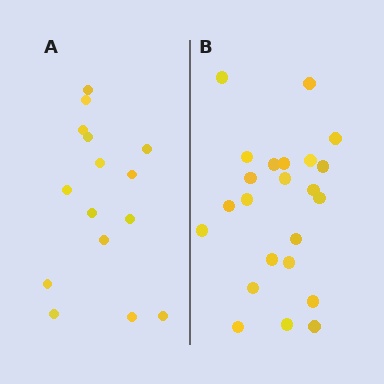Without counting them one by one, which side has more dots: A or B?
Region B (the right region) has more dots.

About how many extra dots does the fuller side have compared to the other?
Region B has roughly 8 or so more dots than region A.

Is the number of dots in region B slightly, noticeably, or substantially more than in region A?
Region B has substantially more. The ratio is roughly 1.5 to 1.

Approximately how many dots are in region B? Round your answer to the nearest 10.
About 20 dots. (The exact count is 23, which rounds to 20.)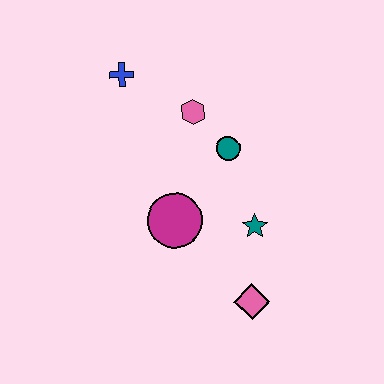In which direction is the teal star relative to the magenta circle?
The teal star is to the right of the magenta circle.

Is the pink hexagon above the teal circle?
Yes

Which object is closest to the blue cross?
The pink hexagon is closest to the blue cross.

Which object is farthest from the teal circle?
The pink diamond is farthest from the teal circle.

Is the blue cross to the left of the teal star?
Yes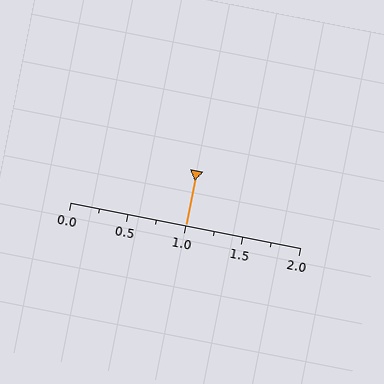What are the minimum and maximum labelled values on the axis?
The axis runs from 0.0 to 2.0.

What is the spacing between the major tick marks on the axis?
The major ticks are spaced 0.5 apart.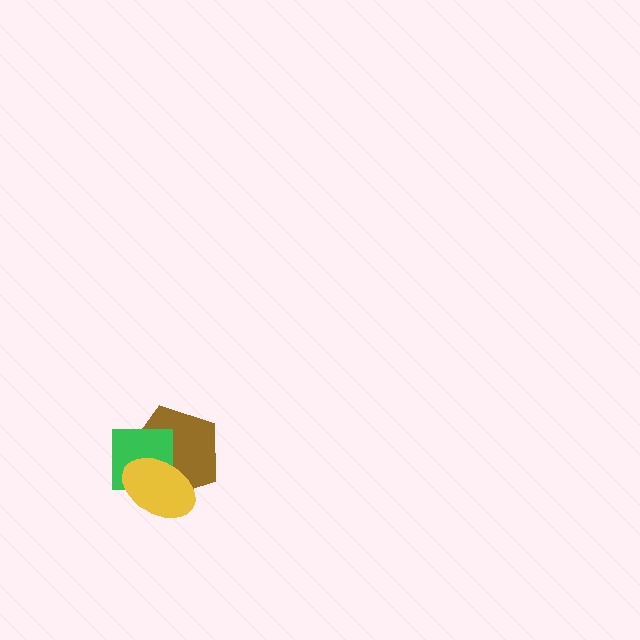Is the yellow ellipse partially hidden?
No, no other shape covers it.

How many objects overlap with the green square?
2 objects overlap with the green square.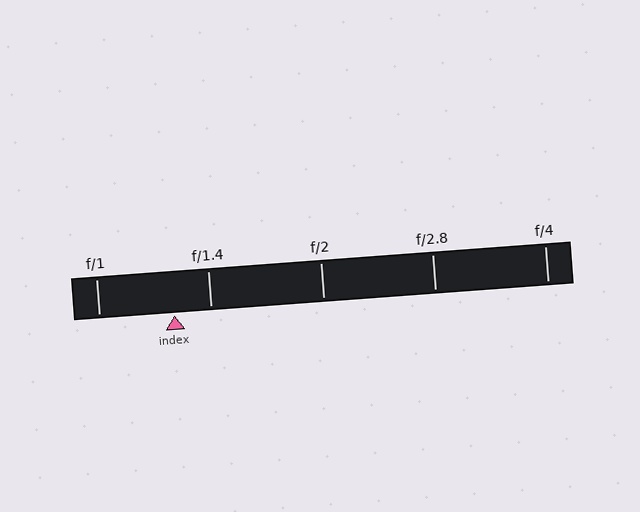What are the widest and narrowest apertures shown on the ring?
The widest aperture shown is f/1 and the narrowest is f/4.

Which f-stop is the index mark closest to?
The index mark is closest to f/1.4.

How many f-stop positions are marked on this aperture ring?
There are 5 f-stop positions marked.